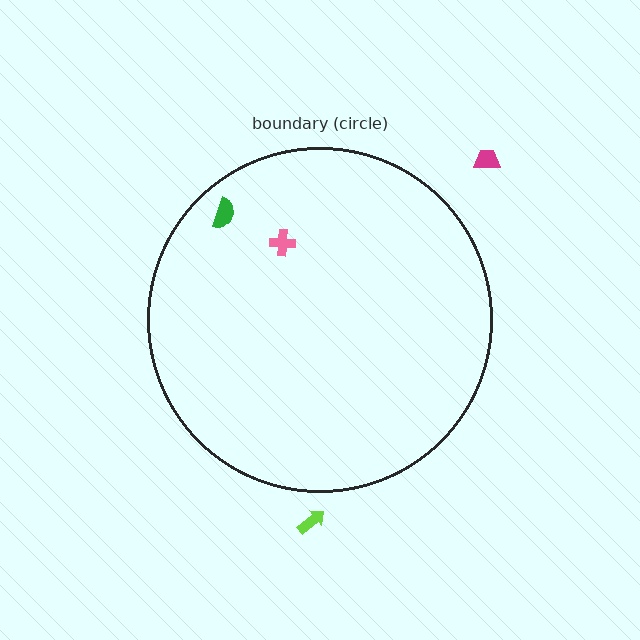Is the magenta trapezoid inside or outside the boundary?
Outside.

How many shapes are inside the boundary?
2 inside, 2 outside.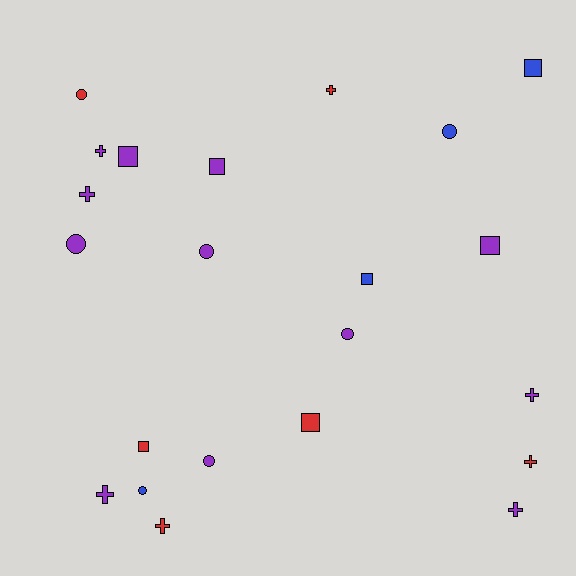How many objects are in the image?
There are 22 objects.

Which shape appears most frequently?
Cross, with 8 objects.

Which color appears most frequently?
Purple, with 12 objects.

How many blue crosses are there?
There are no blue crosses.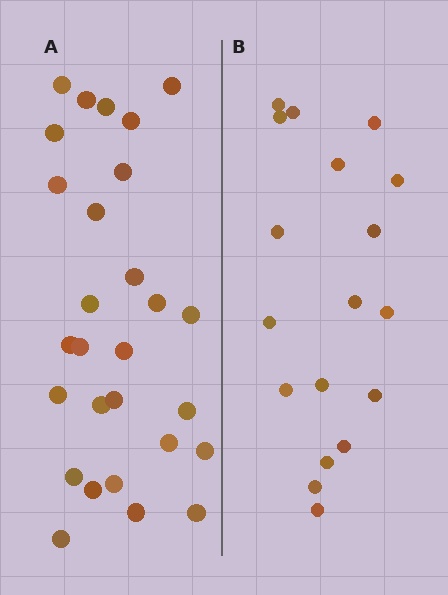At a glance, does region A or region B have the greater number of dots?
Region A (the left region) has more dots.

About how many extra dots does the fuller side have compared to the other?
Region A has roughly 10 or so more dots than region B.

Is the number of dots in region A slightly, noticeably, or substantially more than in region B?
Region A has substantially more. The ratio is roughly 1.6 to 1.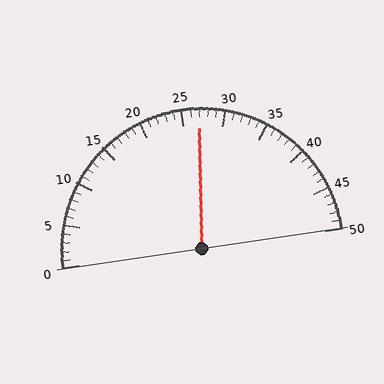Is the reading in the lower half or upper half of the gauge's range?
The reading is in the upper half of the range (0 to 50).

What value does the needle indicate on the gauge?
The needle indicates approximately 27.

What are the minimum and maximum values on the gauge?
The gauge ranges from 0 to 50.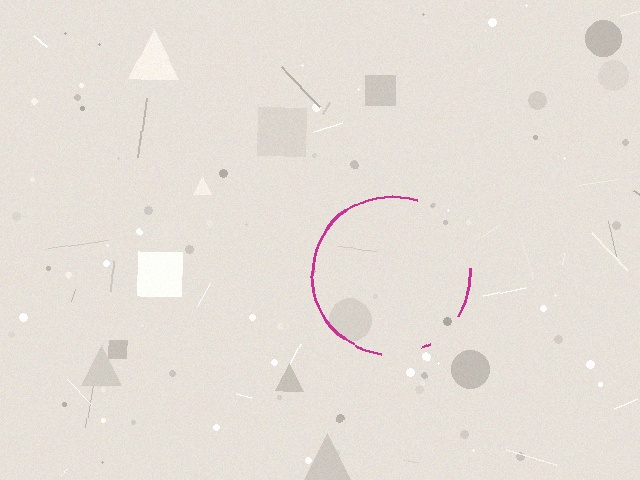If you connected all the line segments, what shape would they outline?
They would outline a circle.